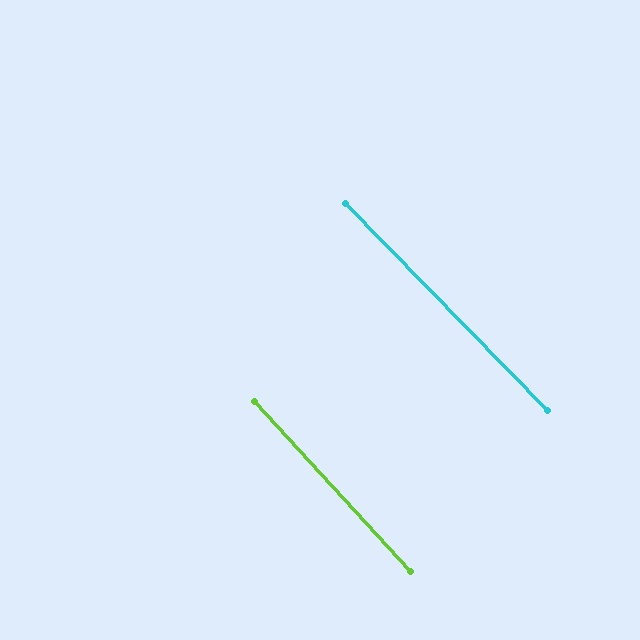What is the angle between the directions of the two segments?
Approximately 2 degrees.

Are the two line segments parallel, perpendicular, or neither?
Parallel — their directions differ by only 1.7°.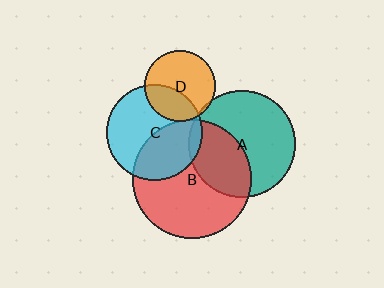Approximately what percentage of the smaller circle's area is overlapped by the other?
Approximately 5%.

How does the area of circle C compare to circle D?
Approximately 1.8 times.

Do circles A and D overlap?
Yes.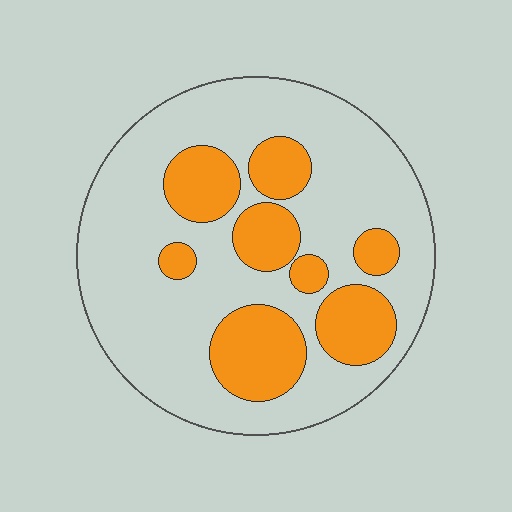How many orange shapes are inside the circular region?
8.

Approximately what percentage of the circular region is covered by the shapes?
Approximately 30%.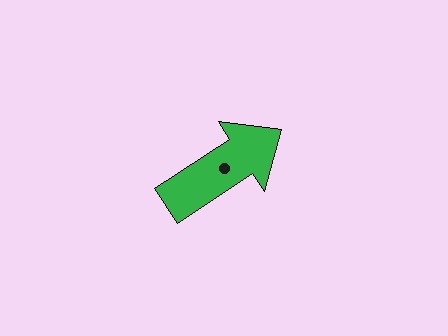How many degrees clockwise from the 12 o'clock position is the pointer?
Approximately 57 degrees.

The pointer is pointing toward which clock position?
Roughly 2 o'clock.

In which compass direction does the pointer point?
Northeast.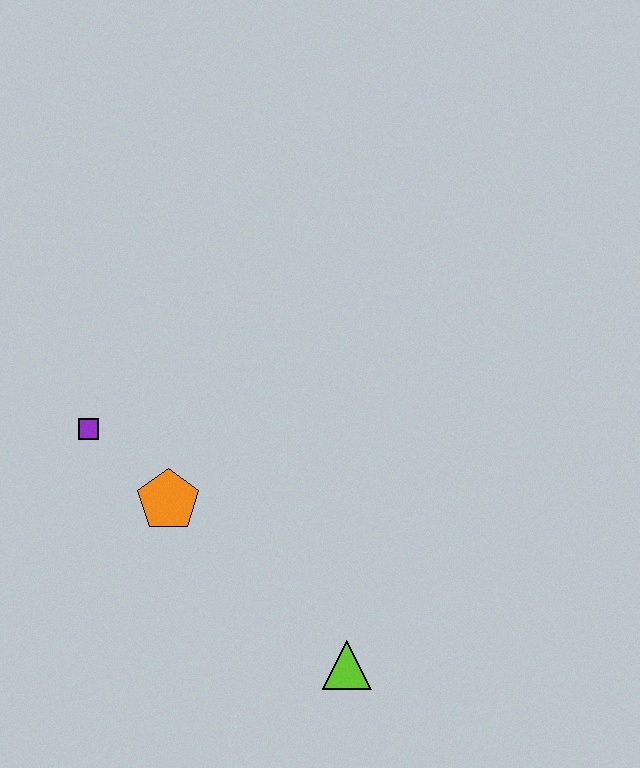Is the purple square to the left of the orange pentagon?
Yes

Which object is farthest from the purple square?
The lime triangle is farthest from the purple square.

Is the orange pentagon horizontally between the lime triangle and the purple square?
Yes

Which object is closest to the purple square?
The orange pentagon is closest to the purple square.